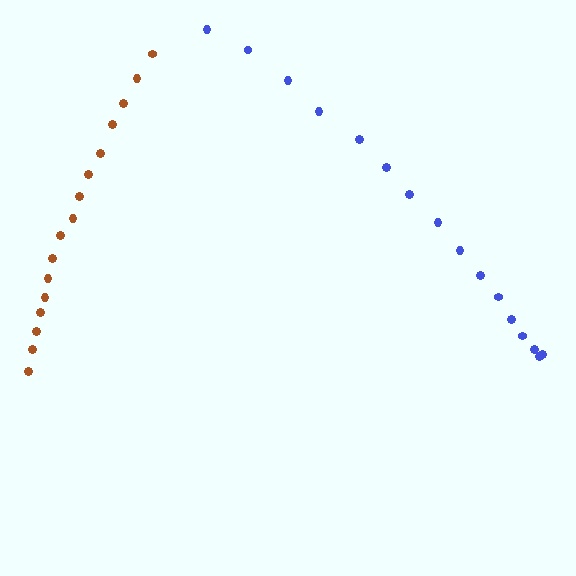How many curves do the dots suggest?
There are 2 distinct paths.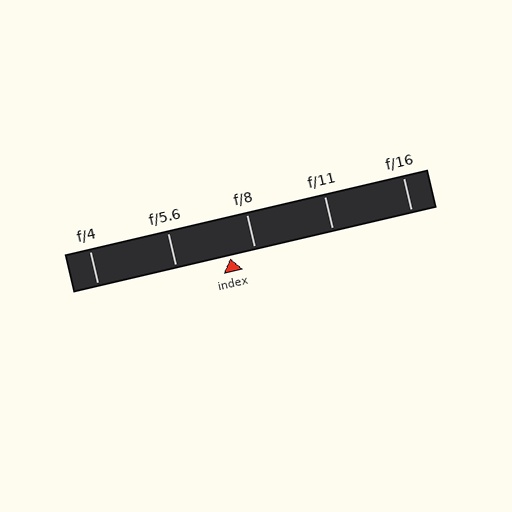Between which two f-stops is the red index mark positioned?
The index mark is between f/5.6 and f/8.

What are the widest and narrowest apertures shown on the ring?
The widest aperture shown is f/4 and the narrowest is f/16.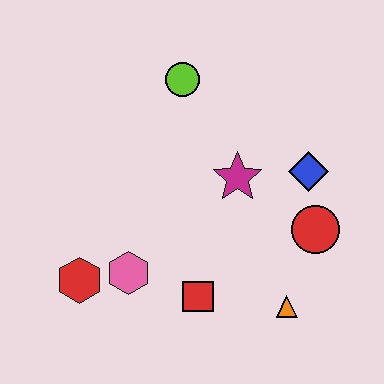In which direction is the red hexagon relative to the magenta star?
The red hexagon is to the left of the magenta star.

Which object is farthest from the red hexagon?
The blue diamond is farthest from the red hexagon.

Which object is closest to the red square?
The pink hexagon is closest to the red square.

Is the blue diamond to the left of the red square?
No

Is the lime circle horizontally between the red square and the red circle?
No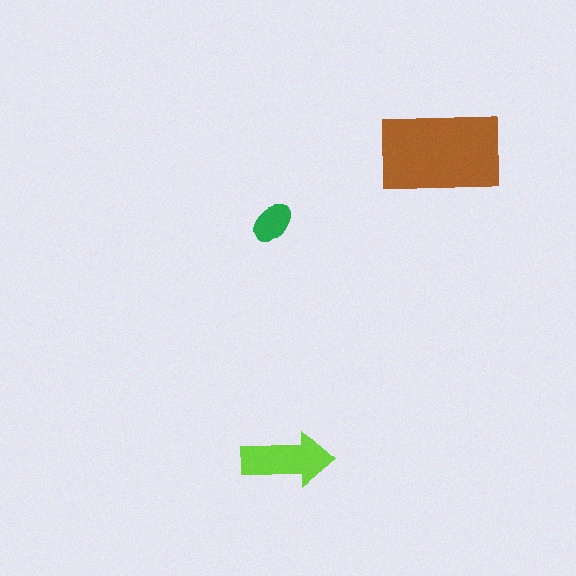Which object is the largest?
The brown rectangle.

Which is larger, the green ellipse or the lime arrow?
The lime arrow.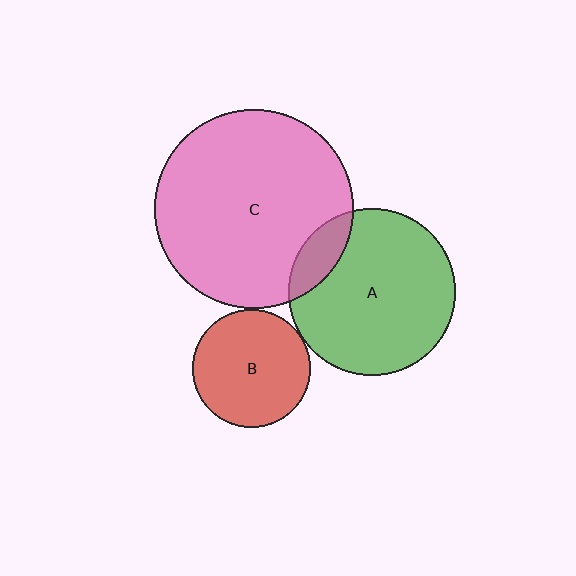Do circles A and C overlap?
Yes.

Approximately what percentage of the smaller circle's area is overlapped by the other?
Approximately 15%.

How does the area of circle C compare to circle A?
Approximately 1.4 times.